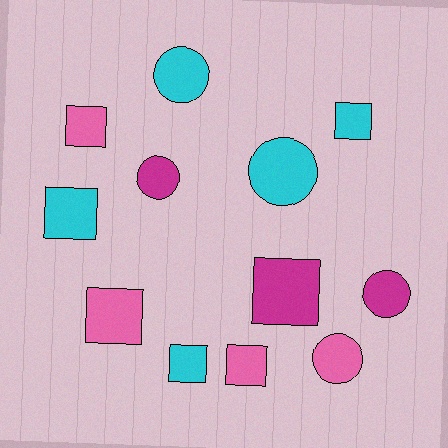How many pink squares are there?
There are 3 pink squares.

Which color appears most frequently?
Cyan, with 5 objects.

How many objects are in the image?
There are 12 objects.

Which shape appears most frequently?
Square, with 7 objects.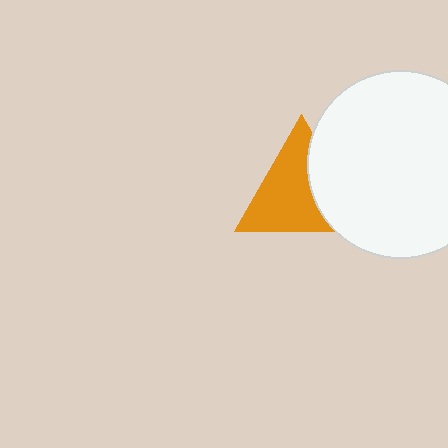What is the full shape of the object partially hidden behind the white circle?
The partially hidden object is an orange triangle.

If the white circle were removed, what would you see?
You would see the complete orange triangle.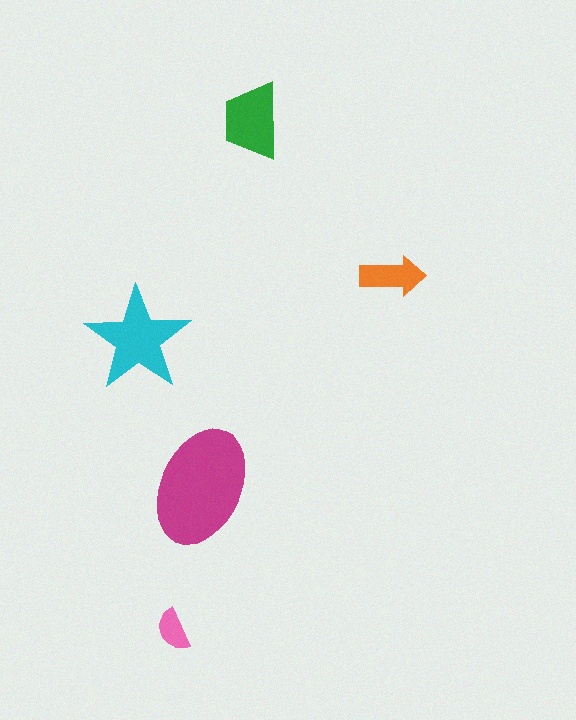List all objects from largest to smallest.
The magenta ellipse, the cyan star, the green trapezoid, the orange arrow, the pink semicircle.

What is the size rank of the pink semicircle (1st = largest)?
5th.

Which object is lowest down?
The pink semicircle is bottommost.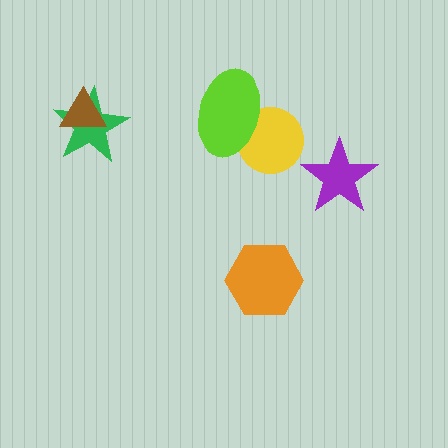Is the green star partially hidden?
Yes, it is partially covered by another shape.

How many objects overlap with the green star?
1 object overlaps with the green star.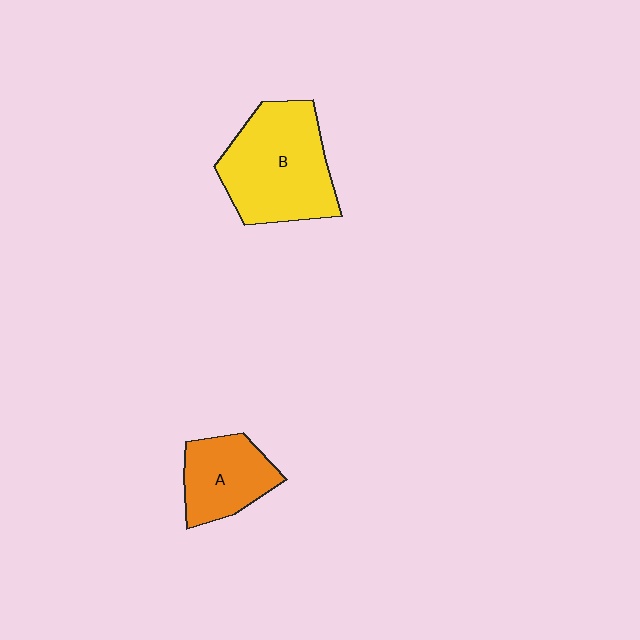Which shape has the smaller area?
Shape A (orange).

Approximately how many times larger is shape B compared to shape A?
Approximately 1.7 times.